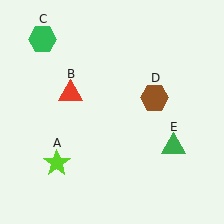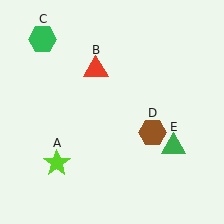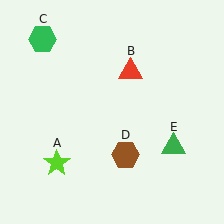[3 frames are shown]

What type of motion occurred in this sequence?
The red triangle (object B), brown hexagon (object D) rotated clockwise around the center of the scene.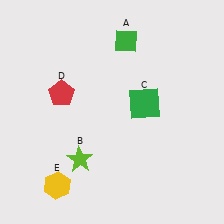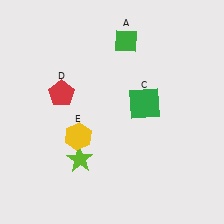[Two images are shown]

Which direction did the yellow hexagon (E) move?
The yellow hexagon (E) moved up.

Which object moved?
The yellow hexagon (E) moved up.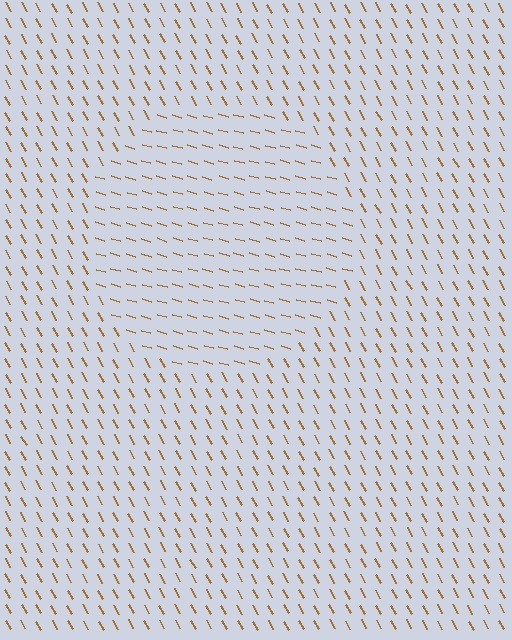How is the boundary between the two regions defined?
The boundary is defined purely by a change in line orientation (approximately 45 degrees difference). All lines are the same color and thickness.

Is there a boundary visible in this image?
Yes, there is a texture boundary formed by a change in line orientation.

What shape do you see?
I see a circle.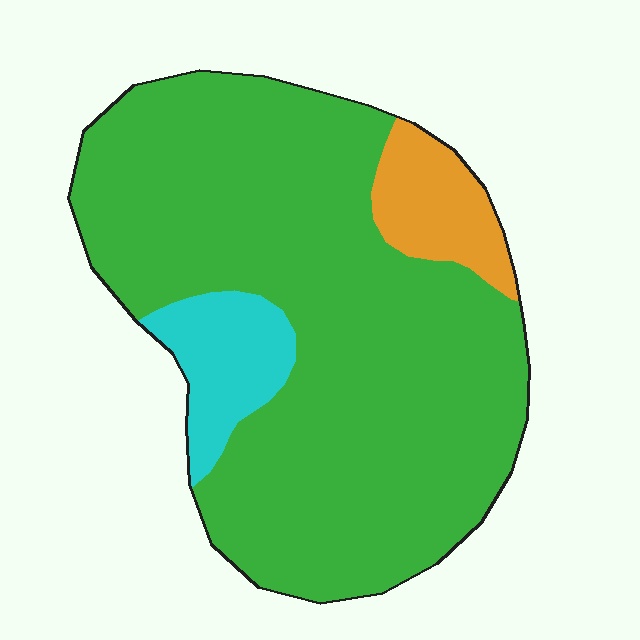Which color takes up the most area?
Green, at roughly 80%.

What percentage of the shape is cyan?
Cyan covers 9% of the shape.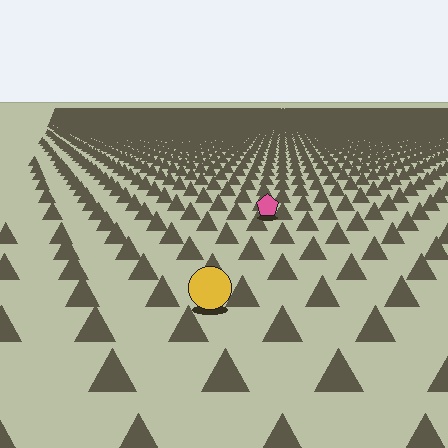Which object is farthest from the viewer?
The pink pentagon is farthest from the viewer. It appears smaller and the ground texture around it is denser.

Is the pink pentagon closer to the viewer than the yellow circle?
No. The yellow circle is closer — you can tell from the texture gradient: the ground texture is coarser near it.